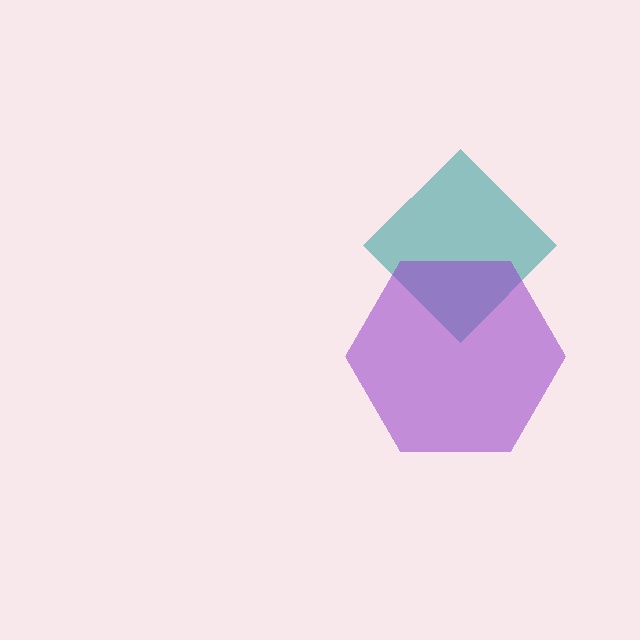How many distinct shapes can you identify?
There are 2 distinct shapes: a teal diamond, a purple hexagon.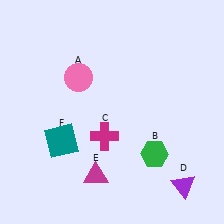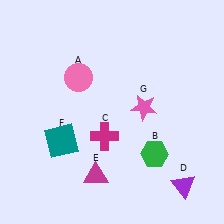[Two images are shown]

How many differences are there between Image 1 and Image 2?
There is 1 difference between the two images.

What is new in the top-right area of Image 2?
A pink star (G) was added in the top-right area of Image 2.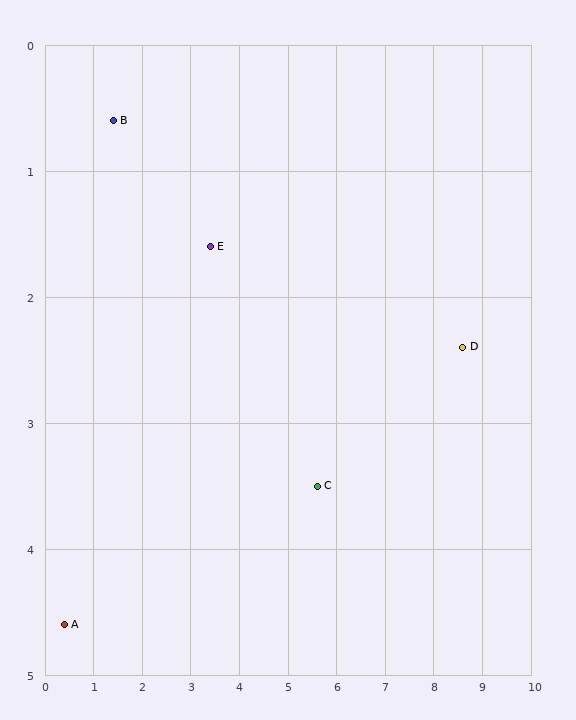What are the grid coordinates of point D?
Point D is at approximately (8.6, 2.4).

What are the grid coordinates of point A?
Point A is at approximately (0.4, 4.6).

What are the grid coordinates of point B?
Point B is at approximately (1.4, 0.6).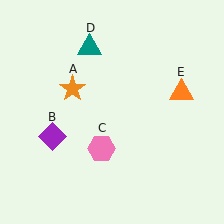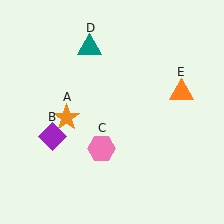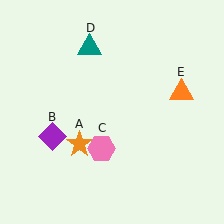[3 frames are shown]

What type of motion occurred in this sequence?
The orange star (object A) rotated counterclockwise around the center of the scene.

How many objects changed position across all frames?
1 object changed position: orange star (object A).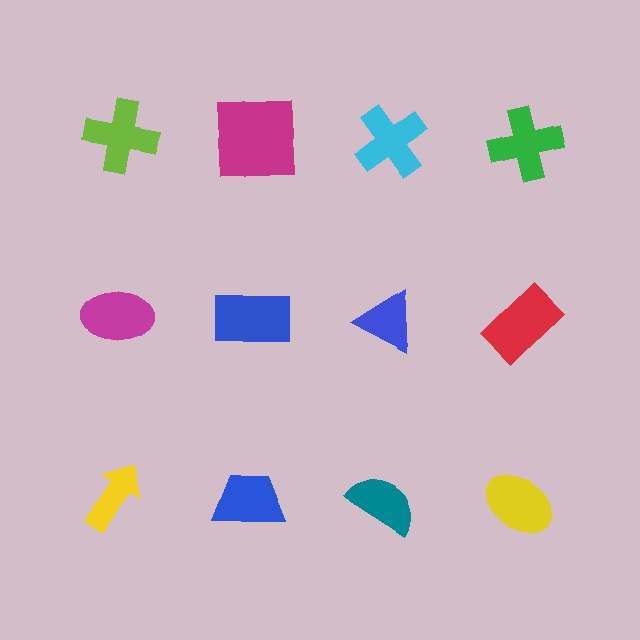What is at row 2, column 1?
A magenta ellipse.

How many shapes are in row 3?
4 shapes.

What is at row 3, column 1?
A yellow arrow.